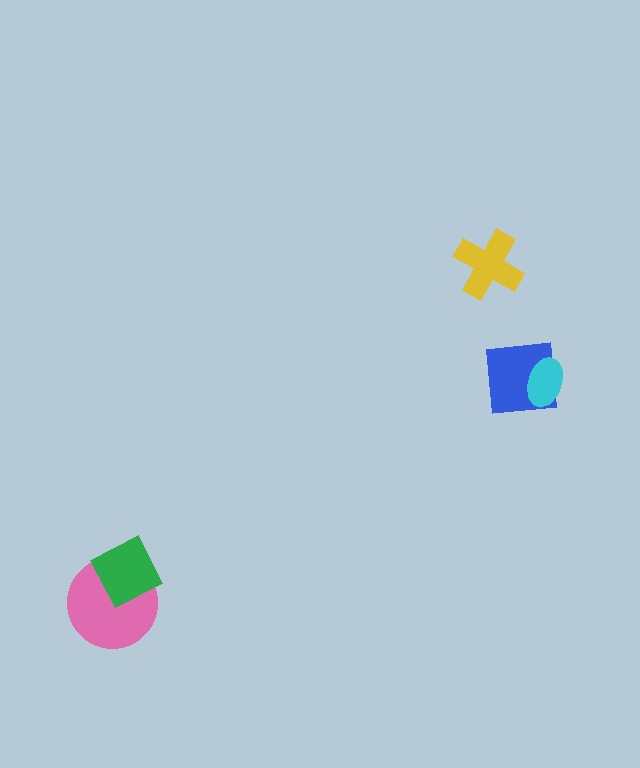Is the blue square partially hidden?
Yes, it is partially covered by another shape.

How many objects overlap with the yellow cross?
0 objects overlap with the yellow cross.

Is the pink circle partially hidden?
Yes, it is partially covered by another shape.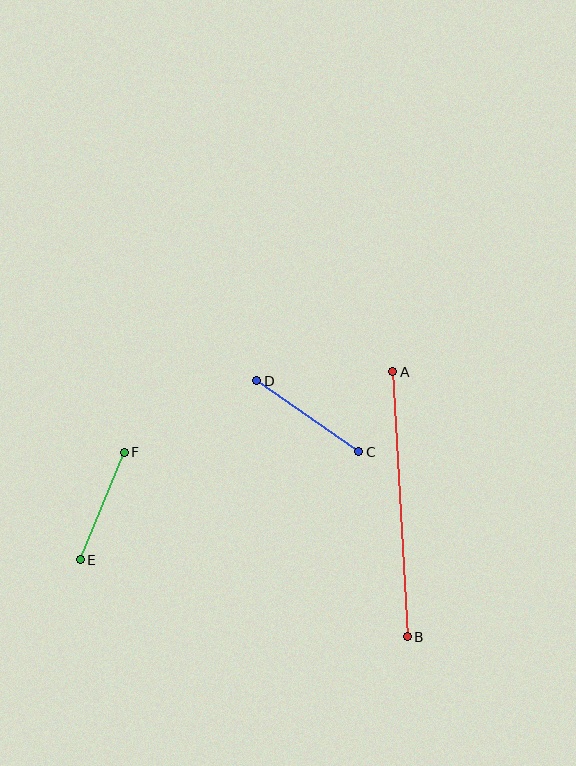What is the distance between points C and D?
The distance is approximately 124 pixels.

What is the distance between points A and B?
The distance is approximately 265 pixels.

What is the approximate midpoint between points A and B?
The midpoint is at approximately (400, 504) pixels.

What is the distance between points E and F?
The distance is approximately 116 pixels.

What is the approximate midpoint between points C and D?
The midpoint is at approximately (308, 416) pixels.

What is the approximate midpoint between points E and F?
The midpoint is at approximately (102, 506) pixels.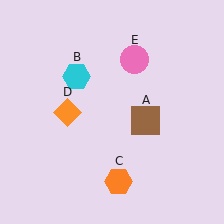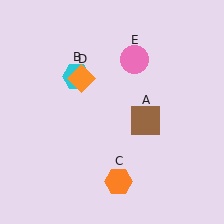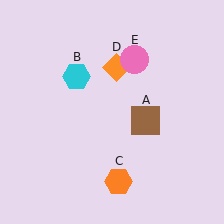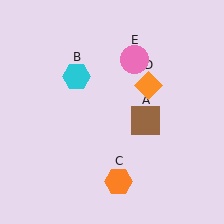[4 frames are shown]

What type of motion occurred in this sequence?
The orange diamond (object D) rotated clockwise around the center of the scene.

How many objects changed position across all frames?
1 object changed position: orange diamond (object D).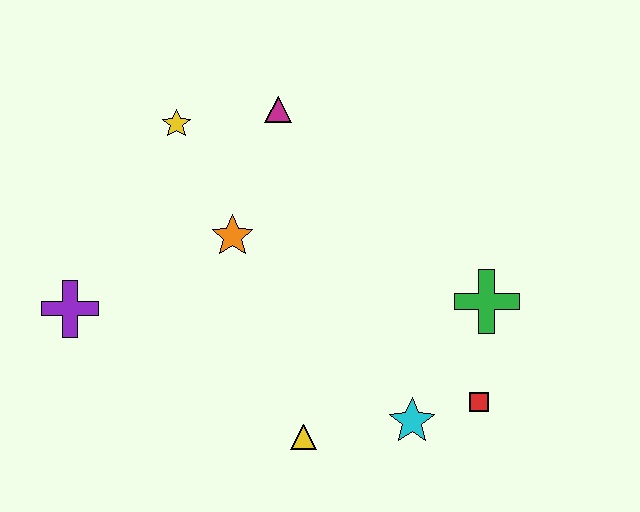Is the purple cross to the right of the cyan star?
No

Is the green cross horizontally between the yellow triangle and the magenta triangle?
No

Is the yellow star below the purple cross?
No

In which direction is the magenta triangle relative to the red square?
The magenta triangle is above the red square.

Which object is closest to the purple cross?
The orange star is closest to the purple cross.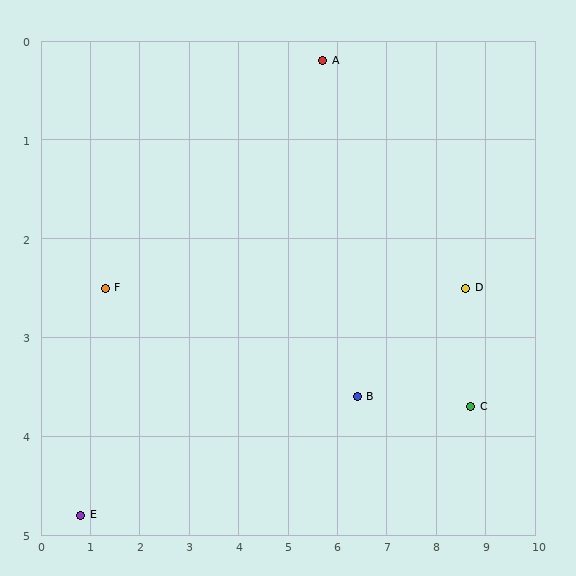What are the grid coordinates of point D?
Point D is at approximately (8.6, 2.5).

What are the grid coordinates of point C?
Point C is at approximately (8.7, 3.7).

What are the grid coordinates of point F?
Point F is at approximately (1.3, 2.5).